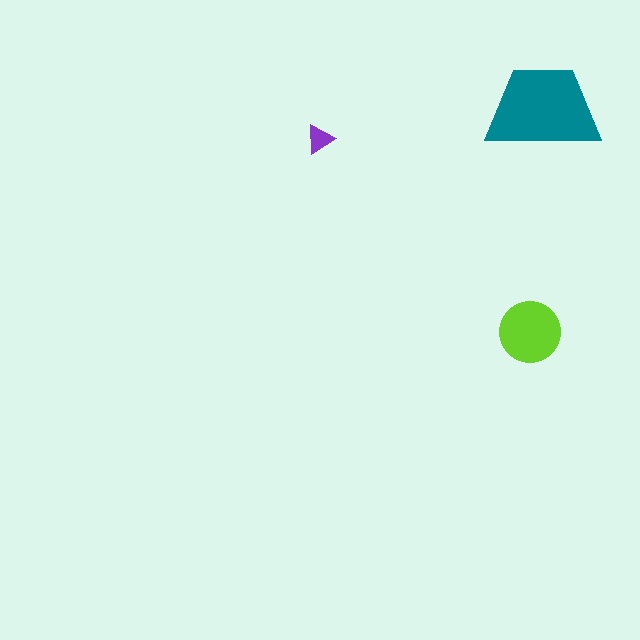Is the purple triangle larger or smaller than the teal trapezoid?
Smaller.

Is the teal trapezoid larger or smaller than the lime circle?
Larger.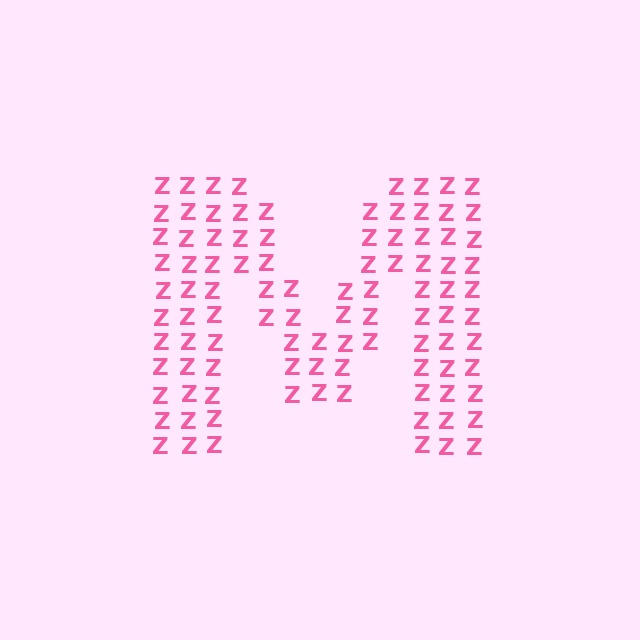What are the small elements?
The small elements are letter Z's.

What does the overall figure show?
The overall figure shows the letter M.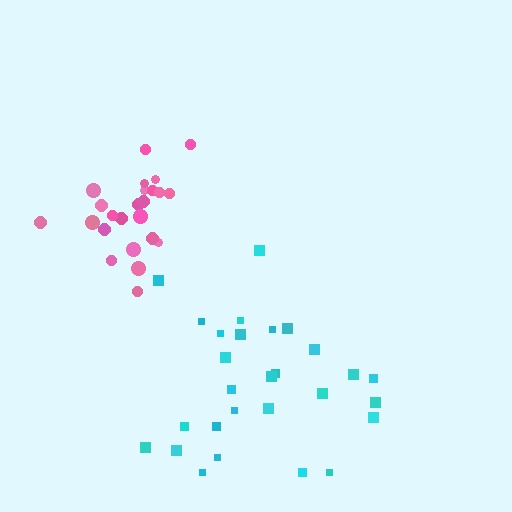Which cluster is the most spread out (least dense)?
Cyan.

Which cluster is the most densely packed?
Pink.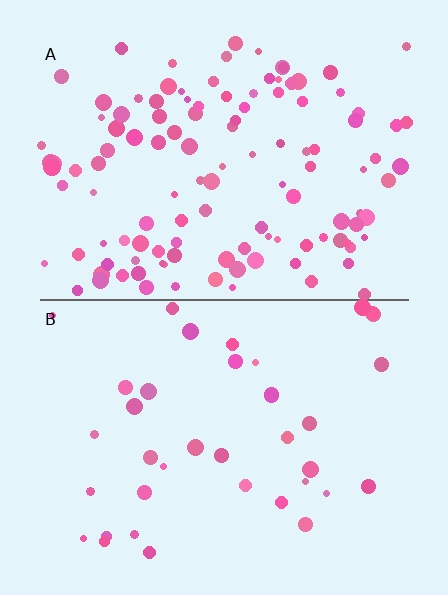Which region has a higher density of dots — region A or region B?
A (the top).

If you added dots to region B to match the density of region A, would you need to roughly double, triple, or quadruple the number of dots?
Approximately triple.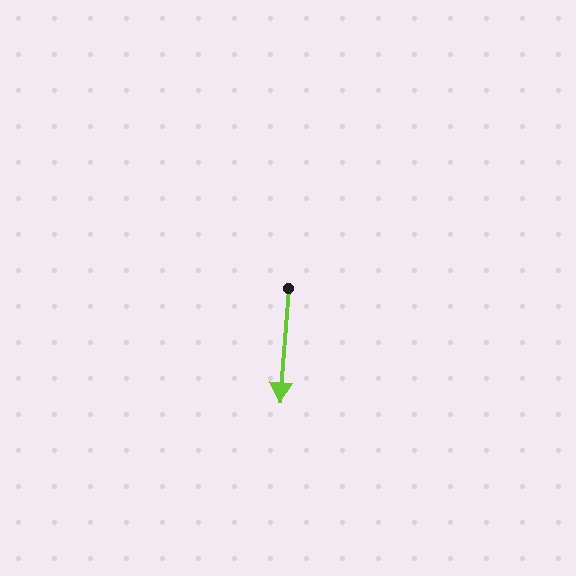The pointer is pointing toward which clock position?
Roughly 6 o'clock.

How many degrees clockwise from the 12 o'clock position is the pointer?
Approximately 184 degrees.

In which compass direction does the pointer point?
South.